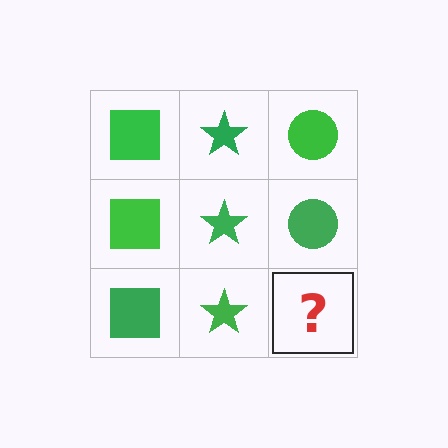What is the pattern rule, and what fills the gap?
The rule is that each column has a consistent shape. The gap should be filled with a green circle.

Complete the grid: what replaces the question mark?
The question mark should be replaced with a green circle.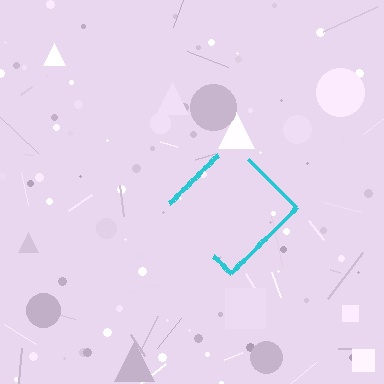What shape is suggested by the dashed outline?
The dashed outline suggests a diamond.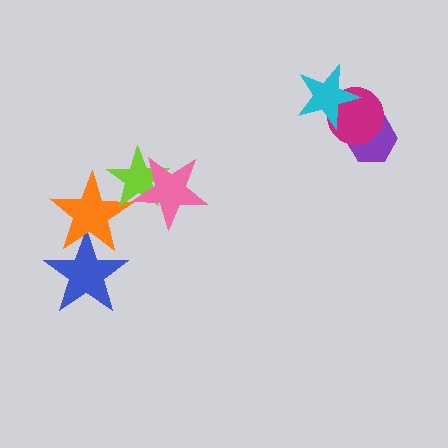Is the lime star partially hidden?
Yes, it is partially covered by another shape.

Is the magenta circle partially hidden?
Yes, it is partially covered by another shape.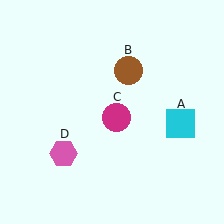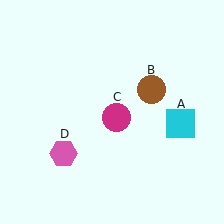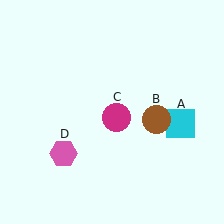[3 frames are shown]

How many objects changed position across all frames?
1 object changed position: brown circle (object B).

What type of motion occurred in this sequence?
The brown circle (object B) rotated clockwise around the center of the scene.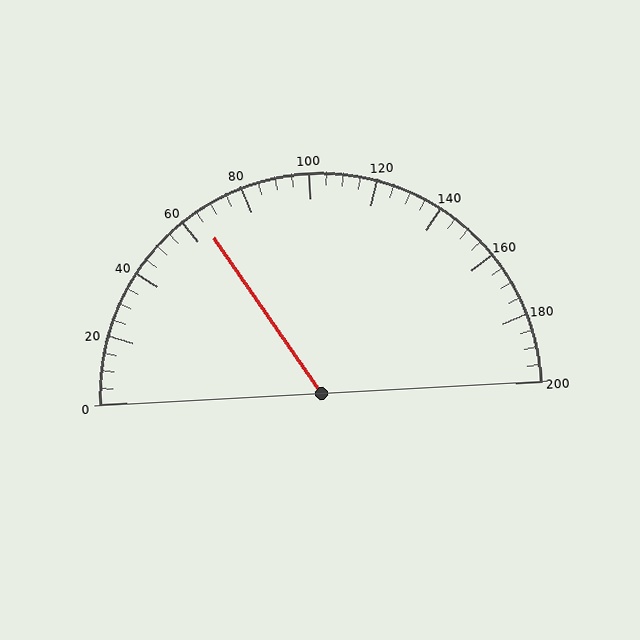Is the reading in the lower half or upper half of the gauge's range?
The reading is in the lower half of the range (0 to 200).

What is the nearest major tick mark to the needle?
The nearest major tick mark is 60.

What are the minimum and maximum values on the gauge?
The gauge ranges from 0 to 200.